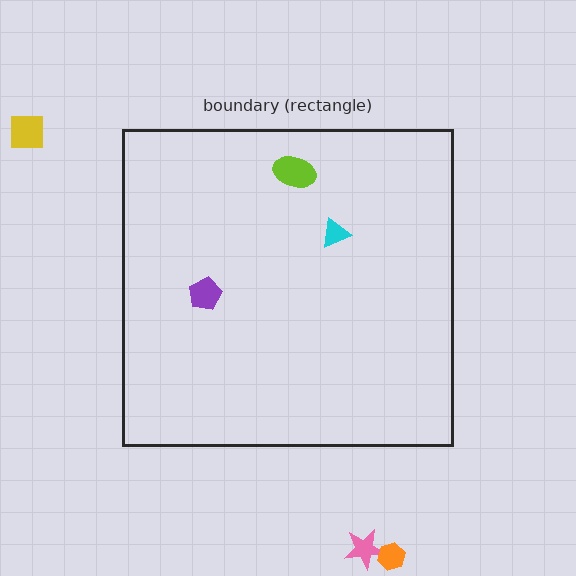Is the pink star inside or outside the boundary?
Outside.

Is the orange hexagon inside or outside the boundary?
Outside.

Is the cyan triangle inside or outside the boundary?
Inside.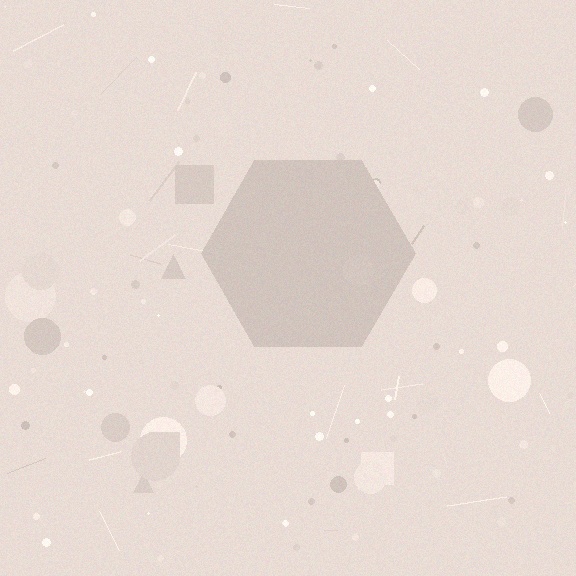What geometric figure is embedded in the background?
A hexagon is embedded in the background.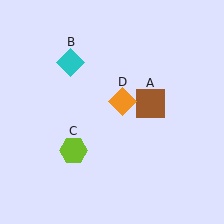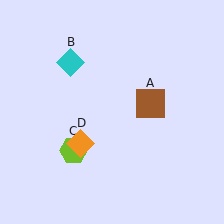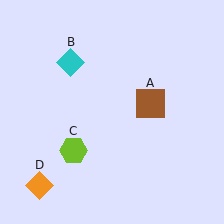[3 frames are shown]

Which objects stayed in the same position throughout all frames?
Brown square (object A) and cyan diamond (object B) and lime hexagon (object C) remained stationary.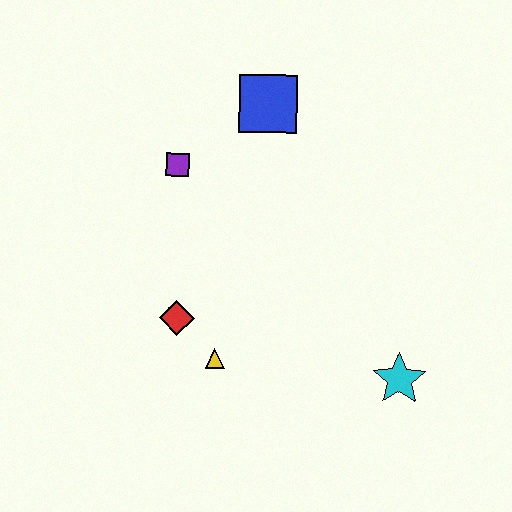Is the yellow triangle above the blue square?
No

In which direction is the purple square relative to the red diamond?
The purple square is above the red diamond.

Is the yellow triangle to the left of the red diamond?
No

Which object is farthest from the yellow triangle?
The blue square is farthest from the yellow triangle.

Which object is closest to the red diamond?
The yellow triangle is closest to the red diamond.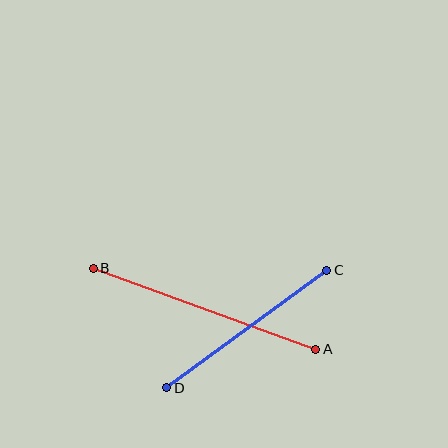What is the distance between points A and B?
The distance is approximately 236 pixels.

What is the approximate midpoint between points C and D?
The midpoint is at approximately (247, 329) pixels.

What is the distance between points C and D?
The distance is approximately 199 pixels.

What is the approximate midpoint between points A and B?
The midpoint is at approximately (205, 309) pixels.